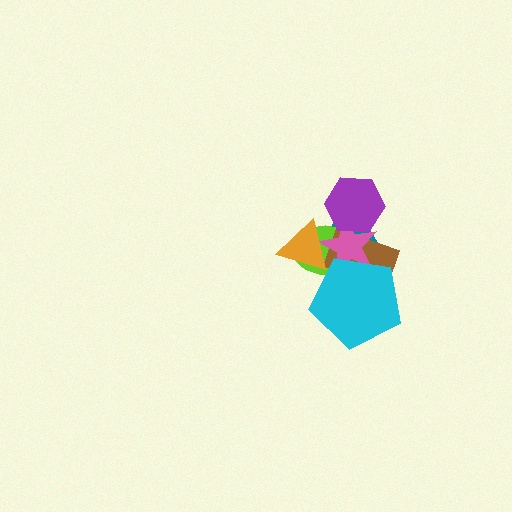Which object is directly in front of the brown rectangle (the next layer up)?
The pink star is directly in front of the brown rectangle.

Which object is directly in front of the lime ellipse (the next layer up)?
The brown rectangle is directly in front of the lime ellipse.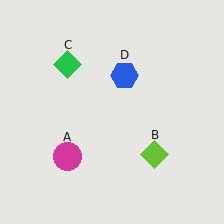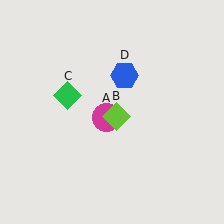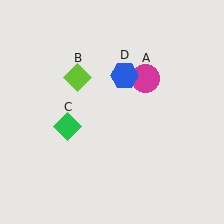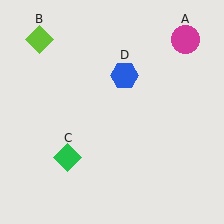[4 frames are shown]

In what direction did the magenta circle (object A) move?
The magenta circle (object A) moved up and to the right.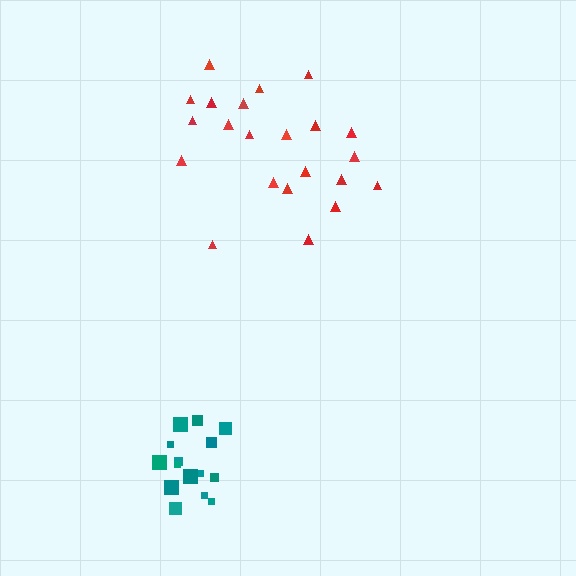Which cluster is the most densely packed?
Teal.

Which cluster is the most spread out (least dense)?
Red.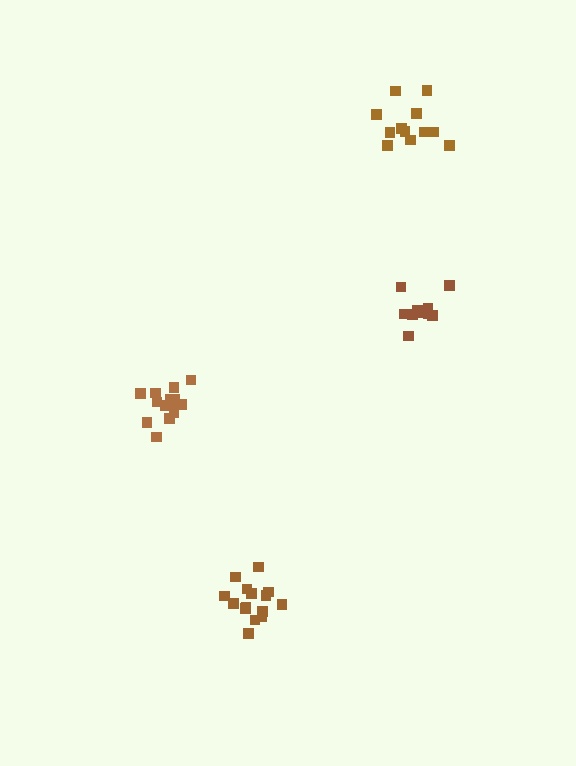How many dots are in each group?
Group 1: 15 dots, Group 2: 12 dots, Group 3: 10 dots, Group 4: 14 dots (51 total).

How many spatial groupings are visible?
There are 4 spatial groupings.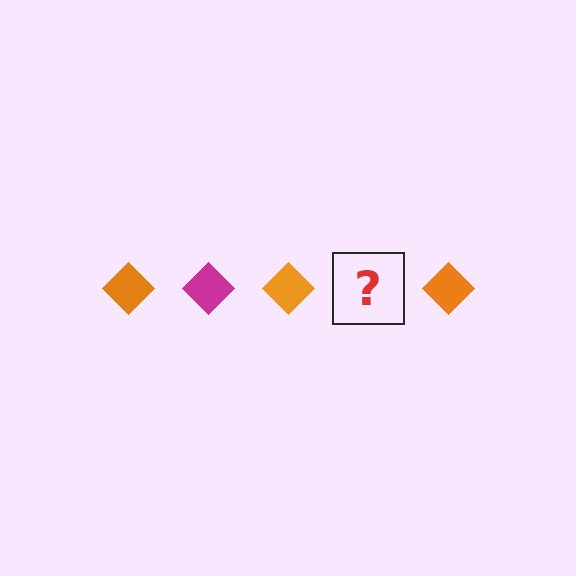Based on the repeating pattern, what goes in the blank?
The blank should be a magenta diamond.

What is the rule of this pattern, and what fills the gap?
The rule is that the pattern cycles through orange, magenta diamonds. The gap should be filled with a magenta diamond.